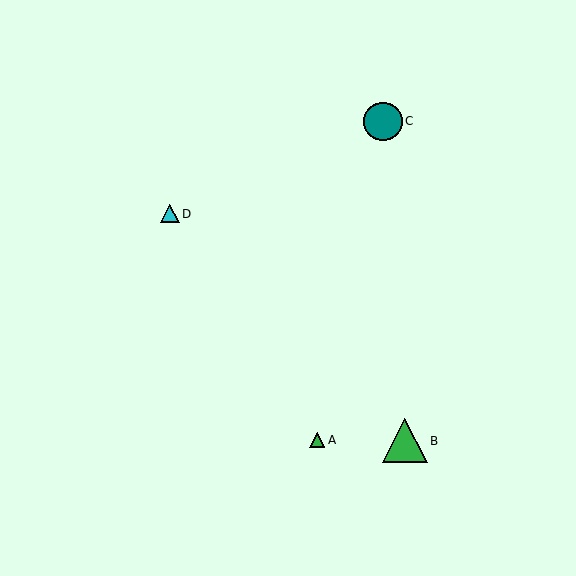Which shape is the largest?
The green triangle (labeled B) is the largest.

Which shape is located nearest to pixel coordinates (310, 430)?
The green triangle (labeled A) at (317, 440) is nearest to that location.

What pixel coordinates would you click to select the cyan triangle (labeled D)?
Click at (170, 214) to select the cyan triangle D.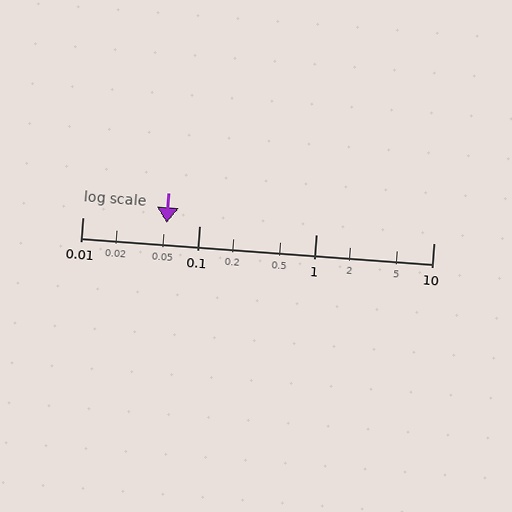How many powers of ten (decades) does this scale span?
The scale spans 3 decades, from 0.01 to 10.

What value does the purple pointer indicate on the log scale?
The pointer indicates approximately 0.052.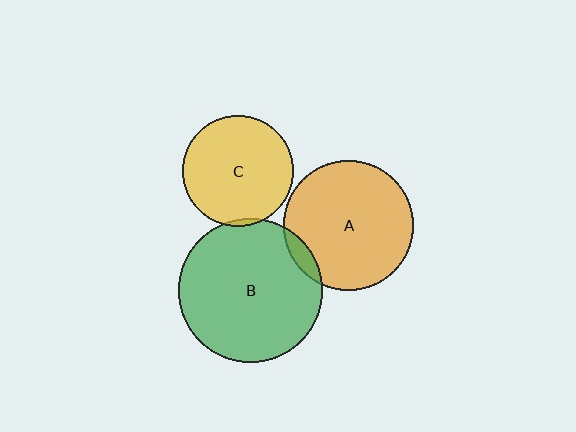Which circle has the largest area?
Circle B (green).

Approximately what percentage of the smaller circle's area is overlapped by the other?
Approximately 5%.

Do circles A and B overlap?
Yes.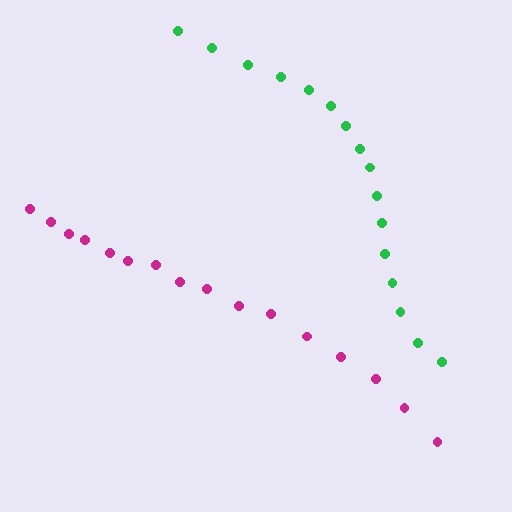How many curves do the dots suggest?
There are 2 distinct paths.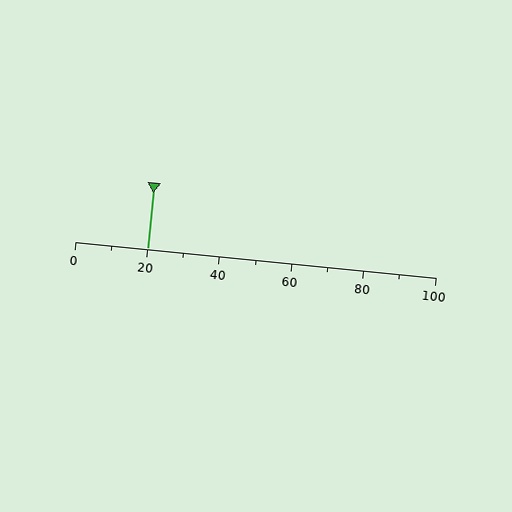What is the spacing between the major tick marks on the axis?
The major ticks are spaced 20 apart.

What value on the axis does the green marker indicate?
The marker indicates approximately 20.